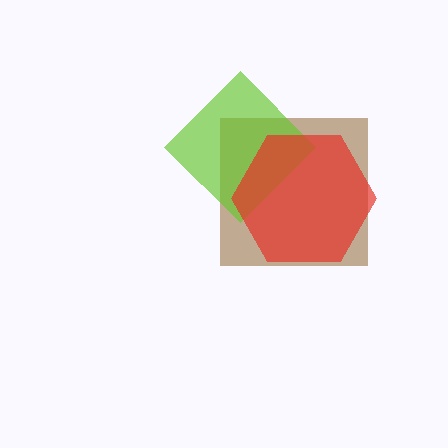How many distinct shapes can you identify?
There are 3 distinct shapes: a brown square, a lime diamond, a red hexagon.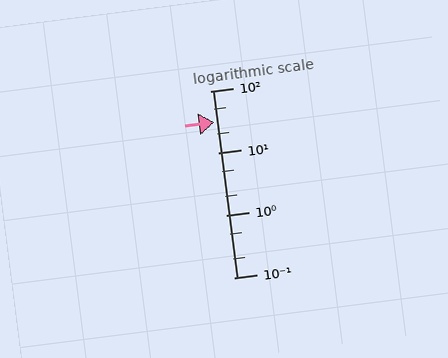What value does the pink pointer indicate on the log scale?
The pointer indicates approximately 31.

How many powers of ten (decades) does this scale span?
The scale spans 3 decades, from 0.1 to 100.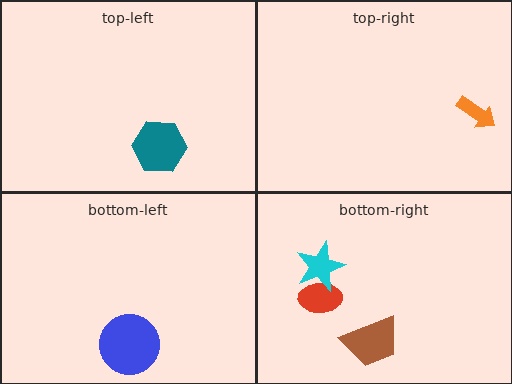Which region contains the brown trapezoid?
The bottom-right region.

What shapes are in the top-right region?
The orange arrow.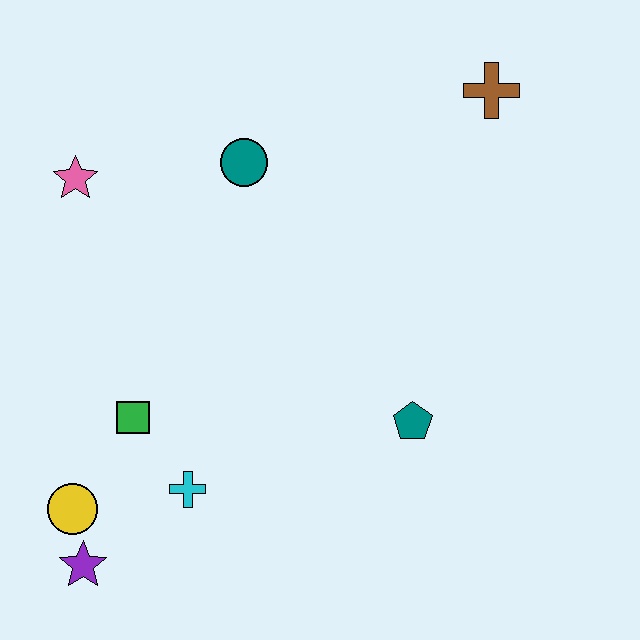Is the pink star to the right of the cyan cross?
No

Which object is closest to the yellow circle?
The purple star is closest to the yellow circle.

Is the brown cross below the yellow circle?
No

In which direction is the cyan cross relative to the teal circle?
The cyan cross is below the teal circle.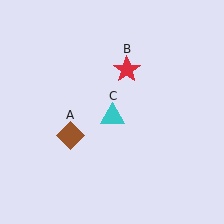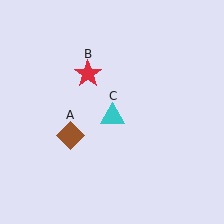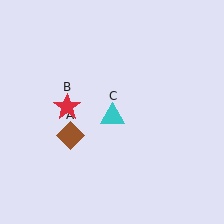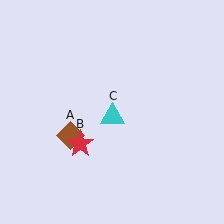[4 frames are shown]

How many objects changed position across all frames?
1 object changed position: red star (object B).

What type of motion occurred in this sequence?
The red star (object B) rotated counterclockwise around the center of the scene.